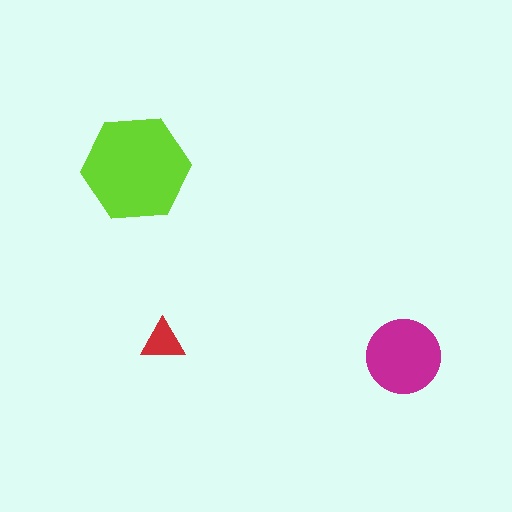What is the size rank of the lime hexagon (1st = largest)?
1st.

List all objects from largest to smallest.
The lime hexagon, the magenta circle, the red triangle.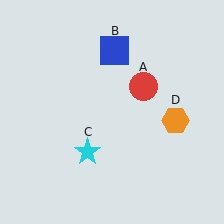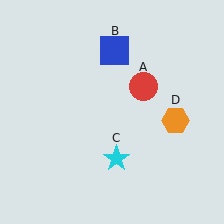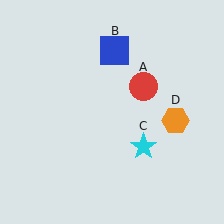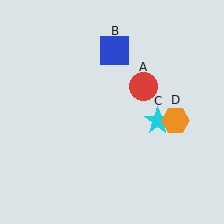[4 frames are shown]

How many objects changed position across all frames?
1 object changed position: cyan star (object C).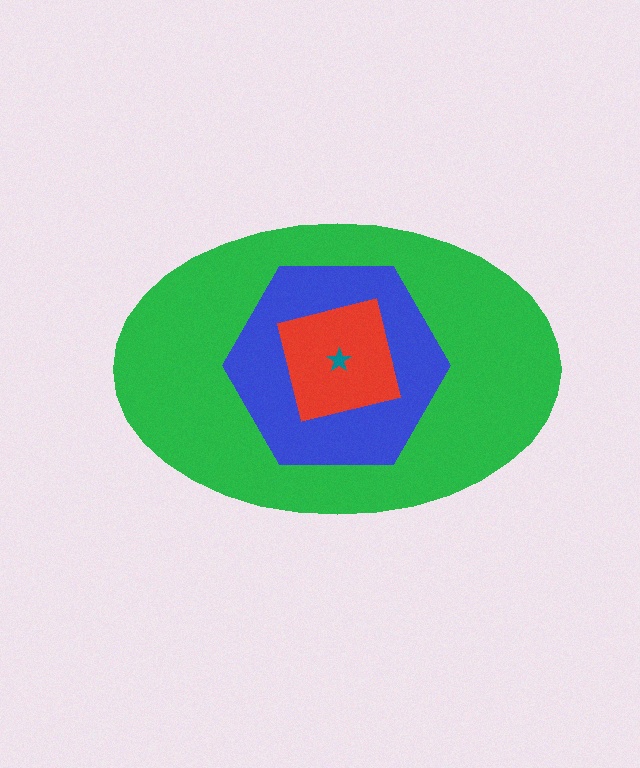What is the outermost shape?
The green ellipse.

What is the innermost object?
The teal star.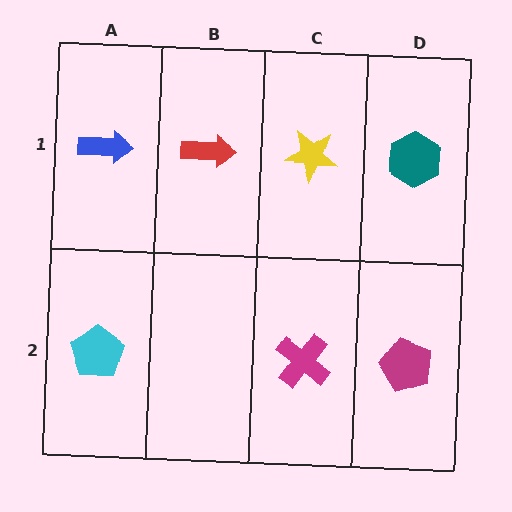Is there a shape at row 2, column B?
No, that cell is empty.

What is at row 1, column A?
A blue arrow.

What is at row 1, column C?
A yellow star.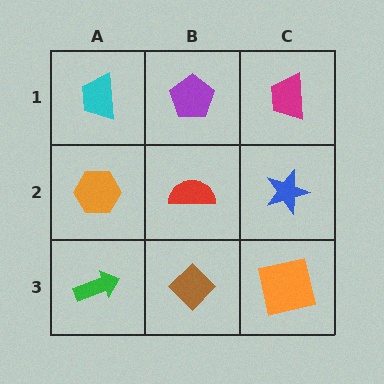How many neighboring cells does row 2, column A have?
3.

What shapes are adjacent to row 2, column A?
A cyan trapezoid (row 1, column A), a green arrow (row 3, column A), a red semicircle (row 2, column B).